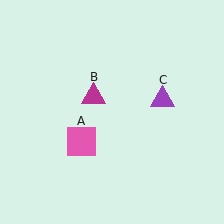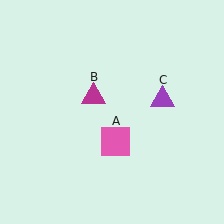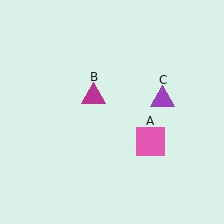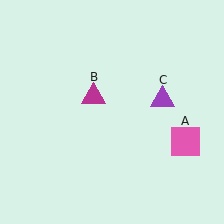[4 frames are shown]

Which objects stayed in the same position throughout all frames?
Magenta triangle (object B) and purple triangle (object C) remained stationary.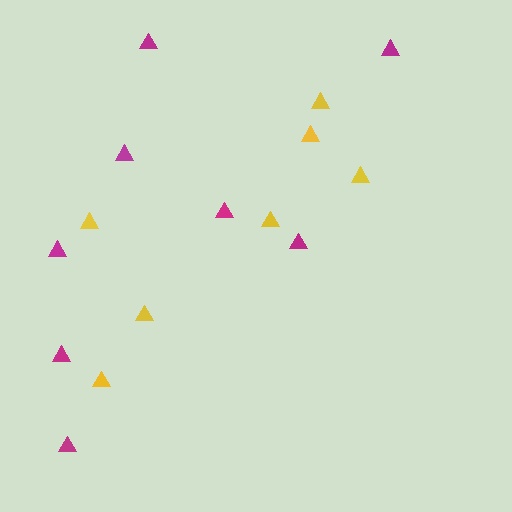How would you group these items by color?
There are 2 groups: one group of yellow triangles (7) and one group of magenta triangles (8).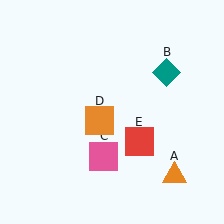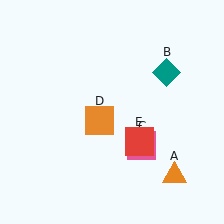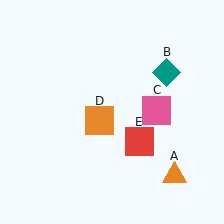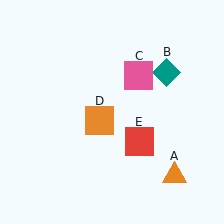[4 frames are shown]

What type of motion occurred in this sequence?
The pink square (object C) rotated counterclockwise around the center of the scene.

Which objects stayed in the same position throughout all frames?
Orange triangle (object A) and teal diamond (object B) and orange square (object D) and red square (object E) remained stationary.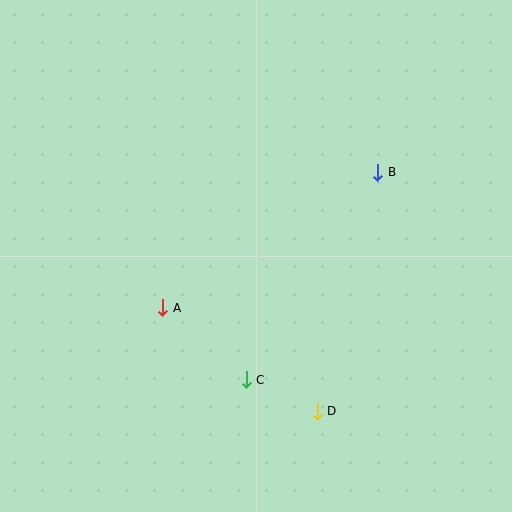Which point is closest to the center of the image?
Point A at (163, 308) is closest to the center.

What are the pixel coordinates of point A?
Point A is at (163, 308).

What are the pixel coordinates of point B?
Point B is at (378, 172).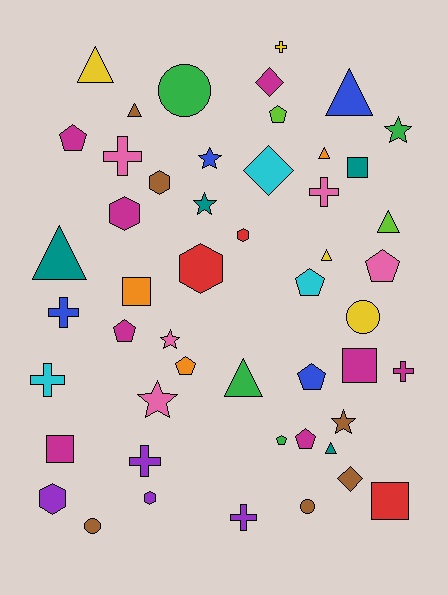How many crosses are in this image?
There are 8 crosses.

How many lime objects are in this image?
There are 2 lime objects.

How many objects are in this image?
There are 50 objects.